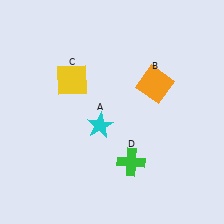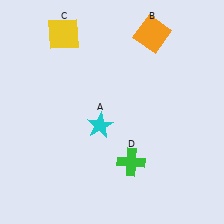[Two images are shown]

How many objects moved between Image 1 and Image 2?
2 objects moved between the two images.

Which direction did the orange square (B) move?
The orange square (B) moved up.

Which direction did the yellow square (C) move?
The yellow square (C) moved up.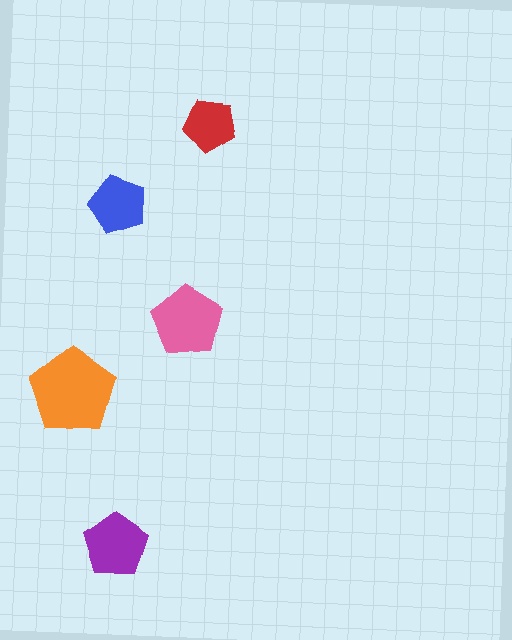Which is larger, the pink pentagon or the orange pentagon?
The orange one.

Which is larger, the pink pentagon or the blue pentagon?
The pink one.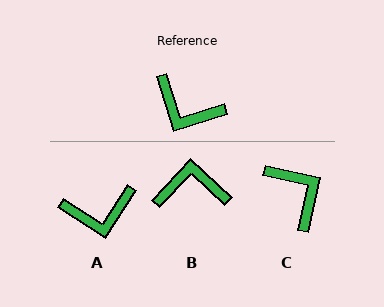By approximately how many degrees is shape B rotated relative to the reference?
Approximately 151 degrees clockwise.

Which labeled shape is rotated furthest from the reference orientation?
B, about 151 degrees away.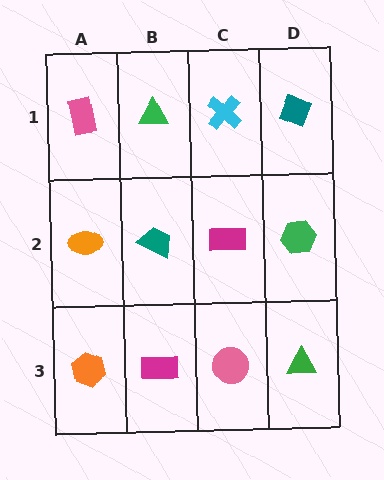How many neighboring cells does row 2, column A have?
3.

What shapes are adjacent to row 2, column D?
A teal diamond (row 1, column D), a green triangle (row 3, column D), a magenta rectangle (row 2, column C).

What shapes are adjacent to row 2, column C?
A cyan cross (row 1, column C), a pink circle (row 3, column C), a teal trapezoid (row 2, column B), a green hexagon (row 2, column D).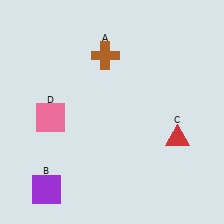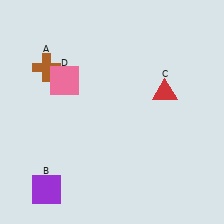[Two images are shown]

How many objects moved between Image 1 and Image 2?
3 objects moved between the two images.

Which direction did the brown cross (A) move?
The brown cross (A) moved left.